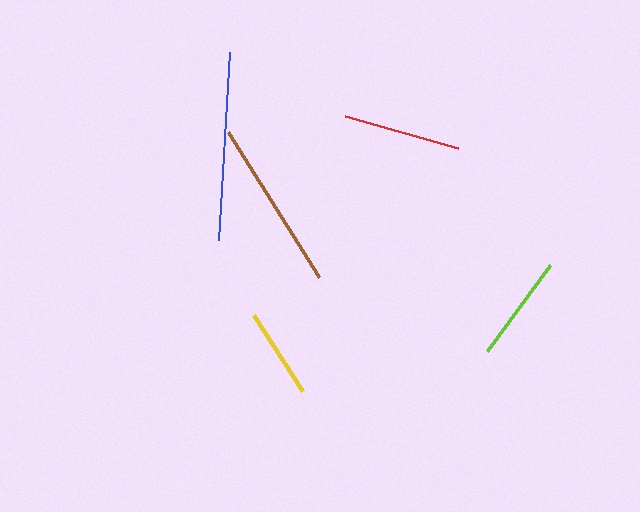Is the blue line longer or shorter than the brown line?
The blue line is longer than the brown line.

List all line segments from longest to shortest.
From longest to shortest: blue, brown, red, lime, yellow.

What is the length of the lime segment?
The lime segment is approximately 107 pixels long.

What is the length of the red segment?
The red segment is approximately 117 pixels long.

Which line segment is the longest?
The blue line is the longest at approximately 188 pixels.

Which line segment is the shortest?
The yellow line is the shortest at approximately 91 pixels.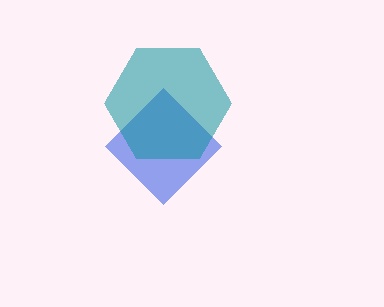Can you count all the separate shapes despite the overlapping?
Yes, there are 2 separate shapes.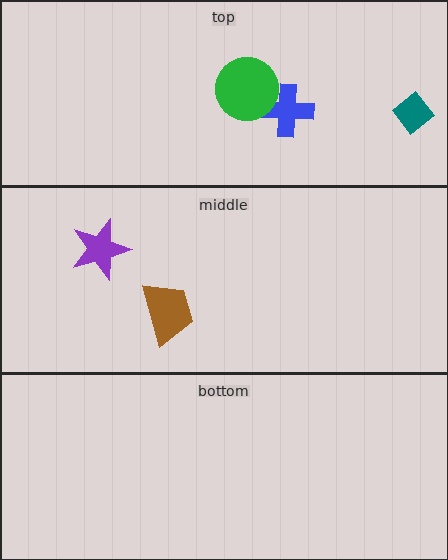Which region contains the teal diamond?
The top region.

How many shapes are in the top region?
3.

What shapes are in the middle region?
The brown trapezoid, the purple star.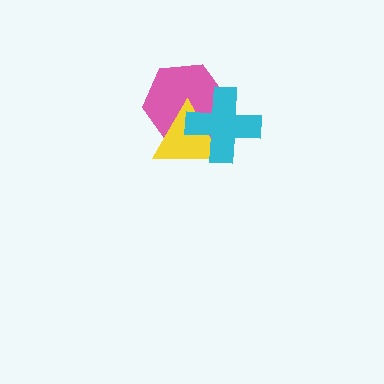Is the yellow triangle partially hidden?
Yes, it is partially covered by another shape.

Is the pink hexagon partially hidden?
Yes, it is partially covered by another shape.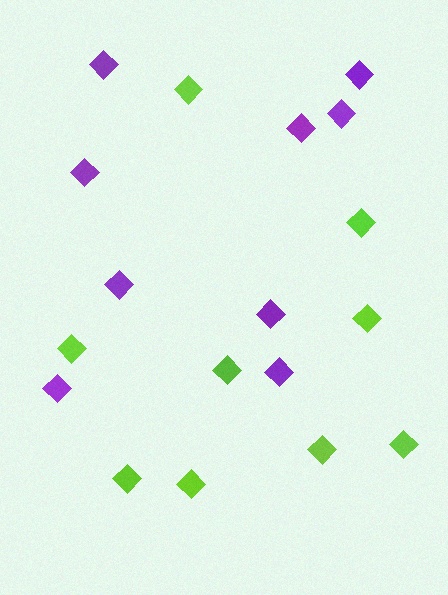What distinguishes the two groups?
There are 2 groups: one group of purple diamonds (9) and one group of lime diamonds (9).